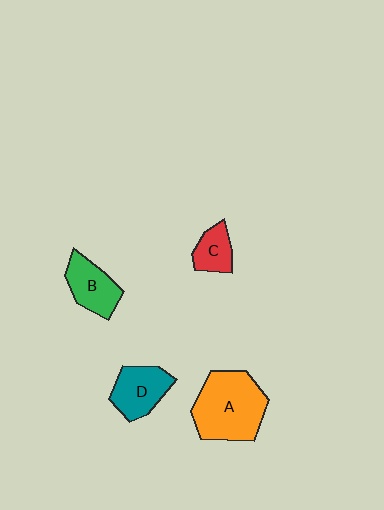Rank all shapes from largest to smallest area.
From largest to smallest: A (orange), D (teal), B (green), C (red).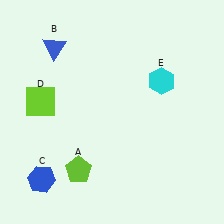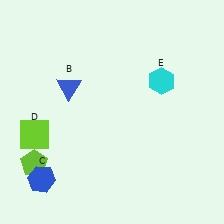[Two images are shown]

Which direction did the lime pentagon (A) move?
The lime pentagon (A) moved left.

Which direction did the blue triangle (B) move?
The blue triangle (B) moved down.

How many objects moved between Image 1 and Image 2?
3 objects moved between the two images.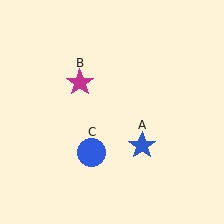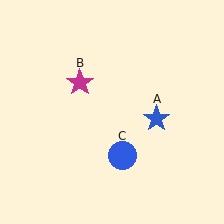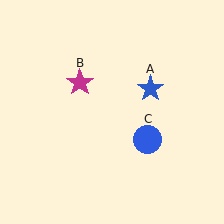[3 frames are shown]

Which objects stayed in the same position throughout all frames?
Magenta star (object B) remained stationary.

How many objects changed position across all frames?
2 objects changed position: blue star (object A), blue circle (object C).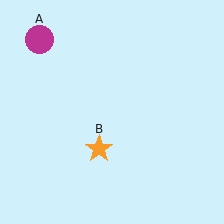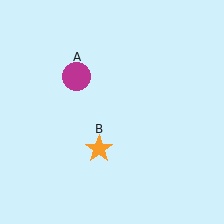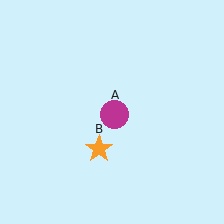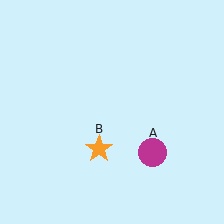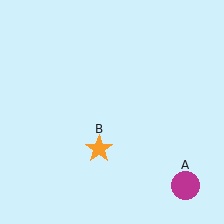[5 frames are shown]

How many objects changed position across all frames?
1 object changed position: magenta circle (object A).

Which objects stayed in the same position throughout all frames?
Orange star (object B) remained stationary.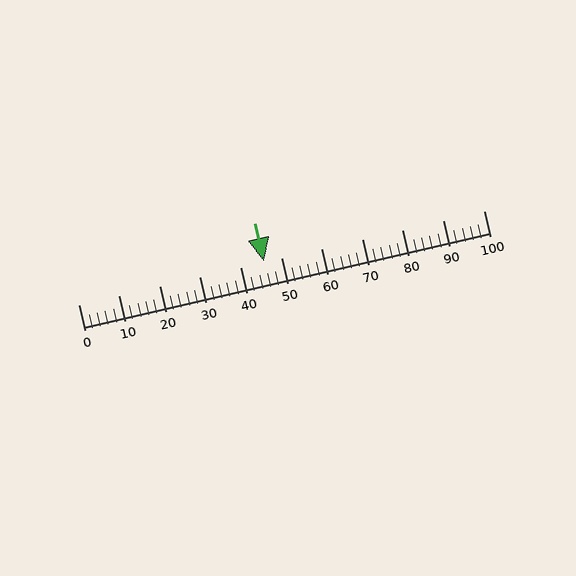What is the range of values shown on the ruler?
The ruler shows values from 0 to 100.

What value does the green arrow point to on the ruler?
The green arrow points to approximately 46.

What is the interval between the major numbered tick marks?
The major tick marks are spaced 10 units apart.